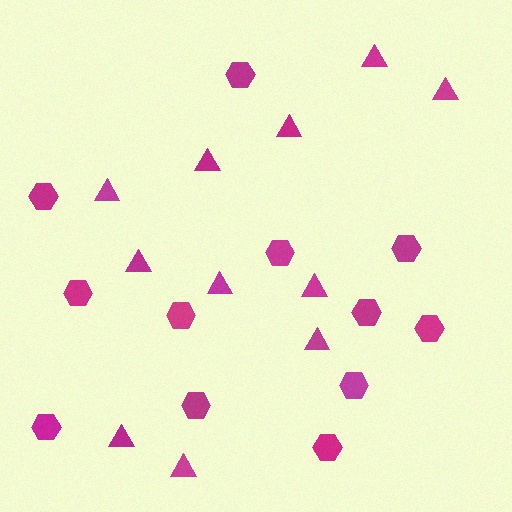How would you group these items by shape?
There are 2 groups: one group of hexagons (12) and one group of triangles (11).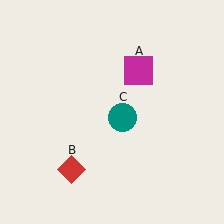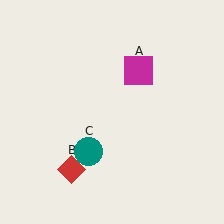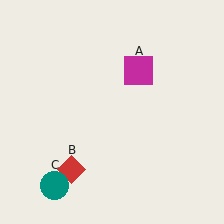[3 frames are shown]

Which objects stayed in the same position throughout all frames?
Magenta square (object A) and red diamond (object B) remained stationary.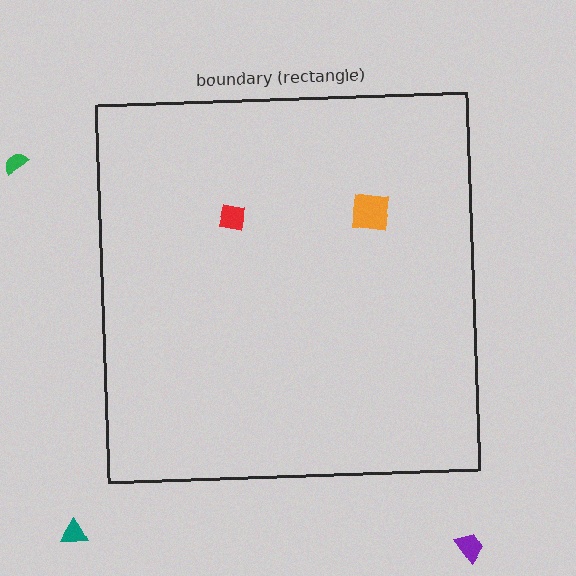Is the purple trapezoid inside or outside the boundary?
Outside.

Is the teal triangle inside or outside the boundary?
Outside.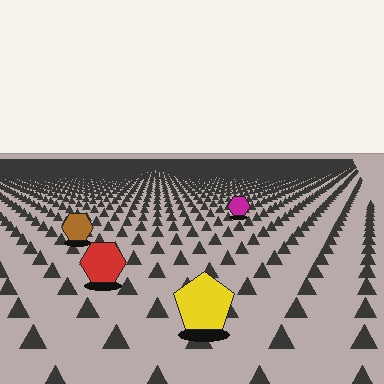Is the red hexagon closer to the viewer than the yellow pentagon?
No. The yellow pentagon is closer — you can tell from the texture gradient: the ground texture is coarser near it.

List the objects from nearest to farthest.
From nearest to farthest: the yellow pentagon, the red hexagon, the brown hexagon, the magenta hexagon.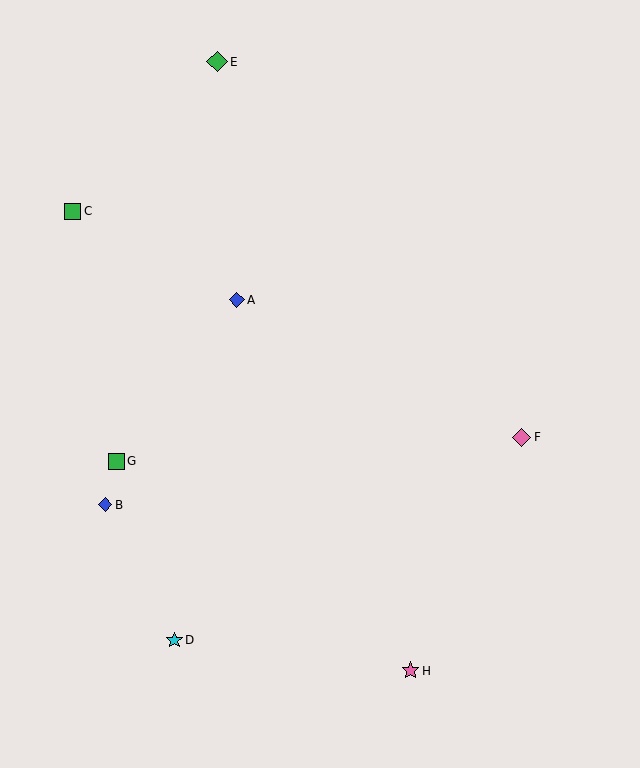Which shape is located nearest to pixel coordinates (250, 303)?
The blue diamond (labeled A) at (237, 300) is nearest to that location.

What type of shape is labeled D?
Shape D is a cyan star.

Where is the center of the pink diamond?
The center of the pink diamond is at (522, 437).